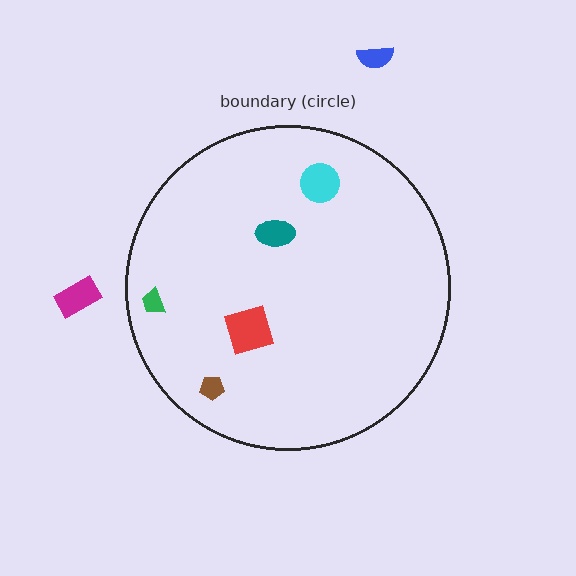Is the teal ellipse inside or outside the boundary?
Inside.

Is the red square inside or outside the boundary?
Inside.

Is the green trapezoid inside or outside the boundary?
Inside.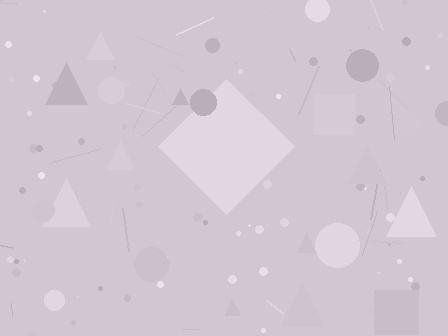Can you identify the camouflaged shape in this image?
The camouflaged shape is a diamond.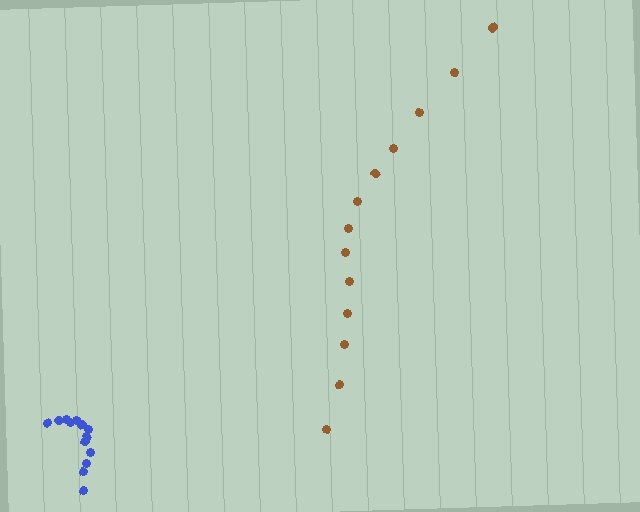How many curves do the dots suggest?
There are 2 distinct paths.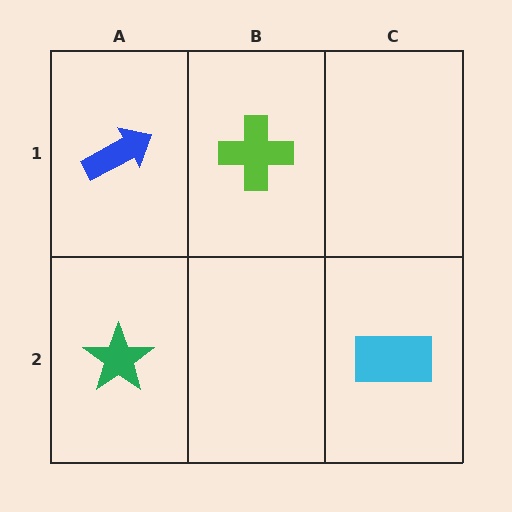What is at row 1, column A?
A blue arrow.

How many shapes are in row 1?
2 shapes.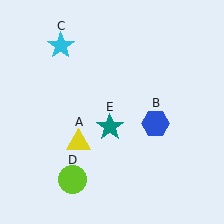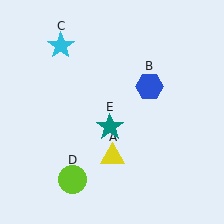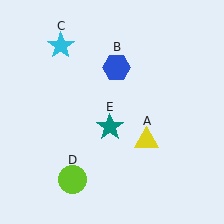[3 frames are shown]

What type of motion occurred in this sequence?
The yellow triangle (object A), blue hexagon (object B) rotated counterclockwise around the center of the scene.